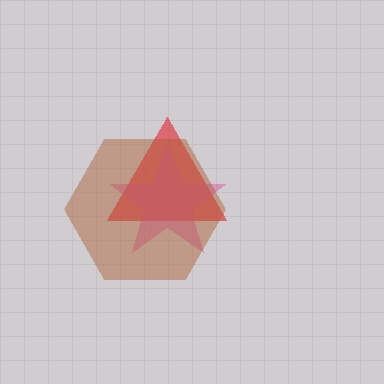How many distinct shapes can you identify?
There are 3 distinct shapes: a red triangle, a pink star, a brown hexagon.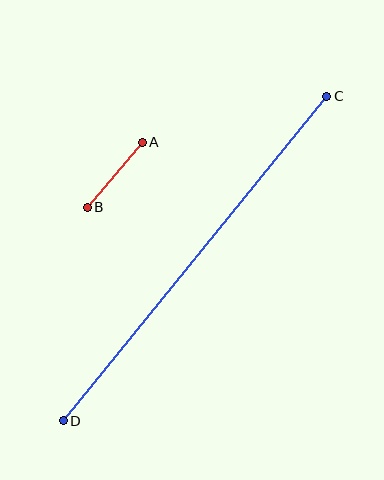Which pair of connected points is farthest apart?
Points C and D are farthest apart.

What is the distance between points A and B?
The distance is approximately 85 pixels.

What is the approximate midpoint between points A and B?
The midpoint is at approximately (115, 175) pixels.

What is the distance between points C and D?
The distance is approximately 418 pixels.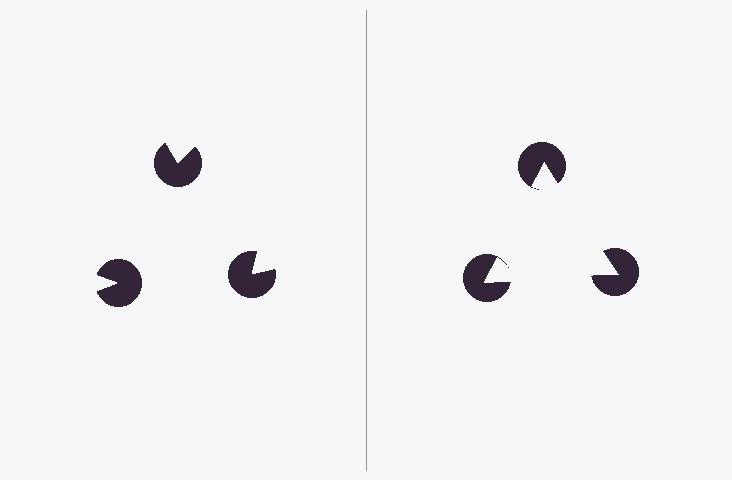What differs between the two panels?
The pac-man discs are positioned identically on both sides; only the wedge orientations differ. On the right they align to a triangle; on the left they are misaligned.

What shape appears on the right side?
An illusory triangle.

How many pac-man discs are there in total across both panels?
6 — 3 on each side.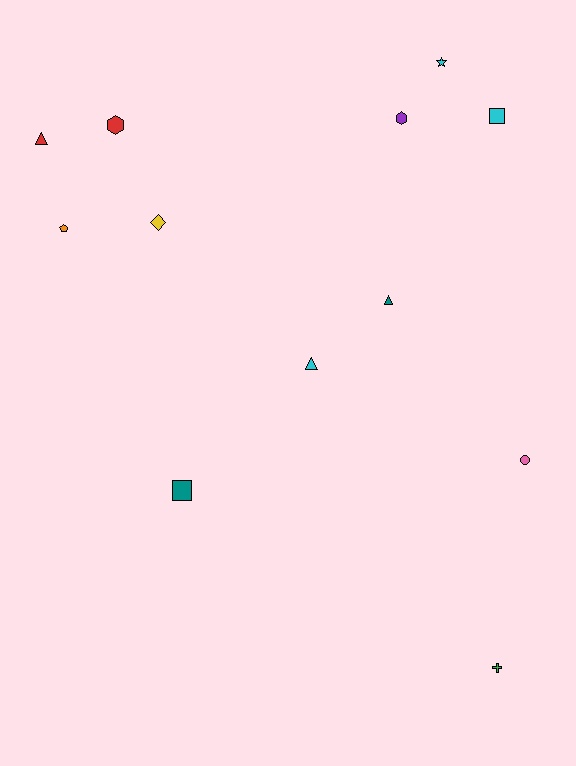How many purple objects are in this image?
There is 1 purple object.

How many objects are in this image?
There are 12 objects.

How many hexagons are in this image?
There are 2 hexagons.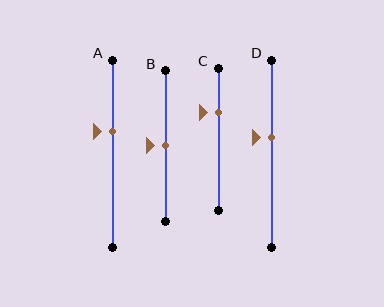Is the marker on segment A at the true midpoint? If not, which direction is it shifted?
No, the marker on segment A is shifted upward by about 12% of the segment length.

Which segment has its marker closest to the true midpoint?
Segment B has its marker closest to the true midpoint.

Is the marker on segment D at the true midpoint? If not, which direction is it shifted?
No, the marker on segment D is shifted upward by about 8% of the segment length.